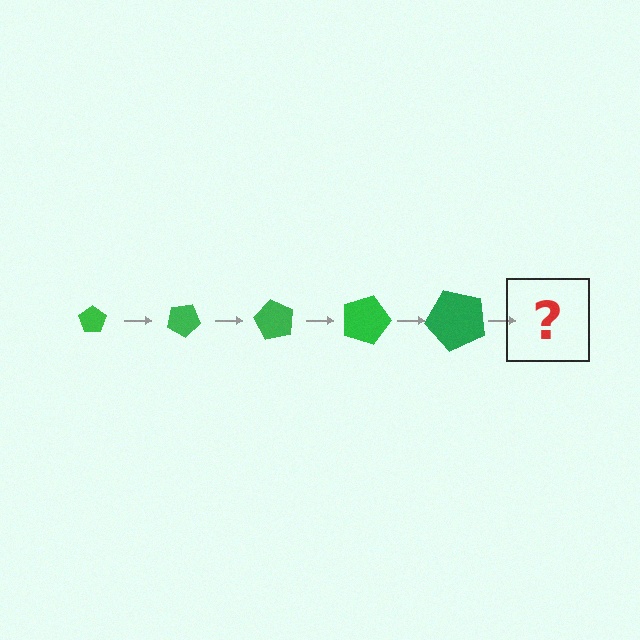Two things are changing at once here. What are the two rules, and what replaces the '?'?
The two rules are that the pentagon grows larger each step and it rotates 30 degrees each step. The '?' should be a pentagon, larger than the previous one and rotated 150 degrees from the start.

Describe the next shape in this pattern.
It should be a pentagon, larger than the previous one and rotated 150 degrees from the start.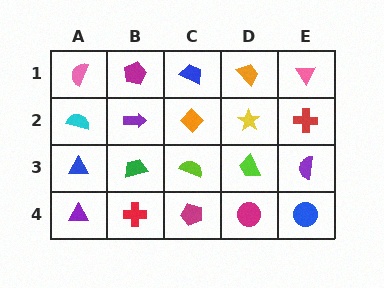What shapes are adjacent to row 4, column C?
A lime semicircle (row 3, column C), a red cross (row 4, column B), a magenta circle (row 4, column D).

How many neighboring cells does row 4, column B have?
3.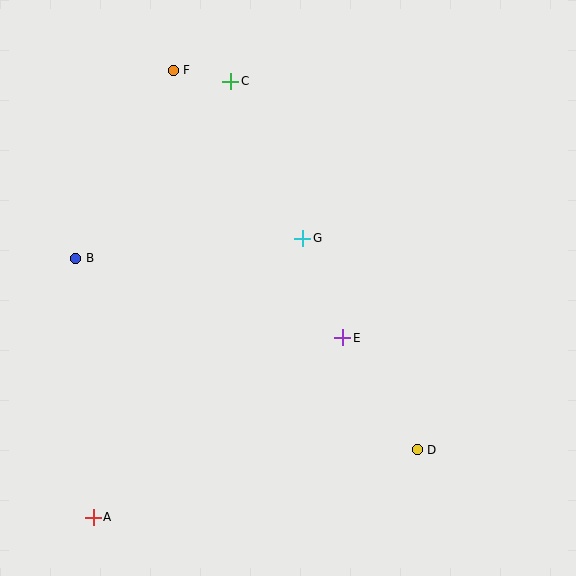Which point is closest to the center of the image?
Point G at (303, 238) is closest to the center.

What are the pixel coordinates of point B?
Point B is at (76, 258).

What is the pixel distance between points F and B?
The distance between F and B is 212 pixels.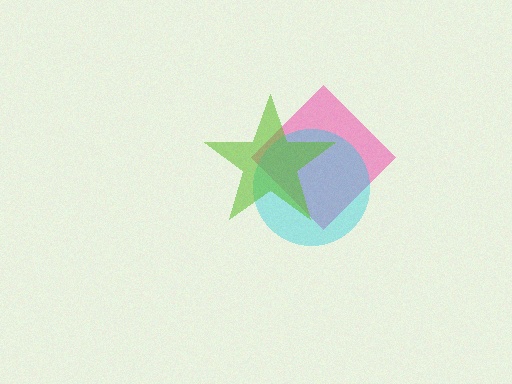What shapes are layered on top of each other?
The layered shapes are: a pink diamond, a cyan circle, a lime star.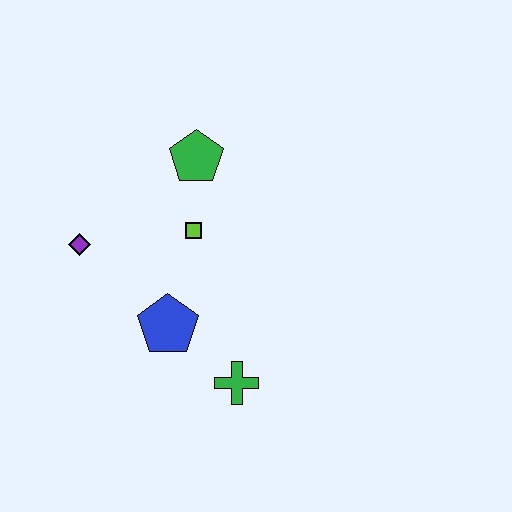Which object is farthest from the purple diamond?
The green cross is farthest from the purple diamond.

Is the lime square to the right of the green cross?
No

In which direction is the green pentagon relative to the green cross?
The green pentagon is above the green cross.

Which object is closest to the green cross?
The blue pentagon is closest to the green cross.